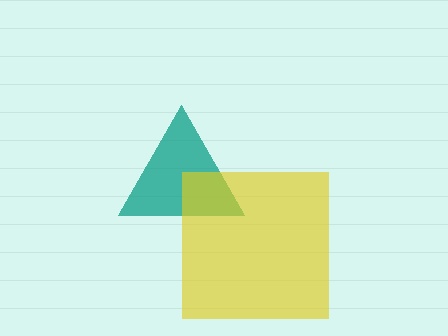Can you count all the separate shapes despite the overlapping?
Yes, there are 2 separate shapes.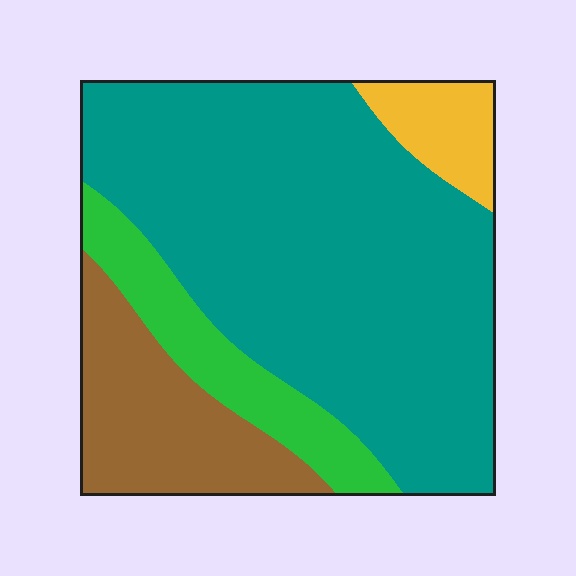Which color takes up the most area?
Teal, at roughly 65%.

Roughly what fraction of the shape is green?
Green takes up about one eighth (1/8) of the shape.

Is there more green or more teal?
Teal.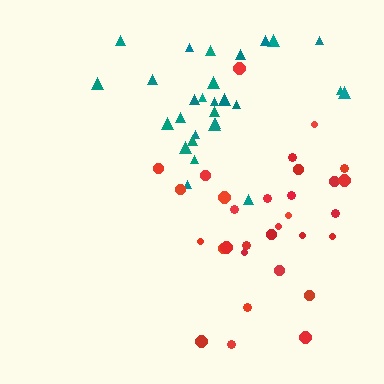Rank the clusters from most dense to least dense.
red, teal.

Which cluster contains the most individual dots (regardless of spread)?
Red (32).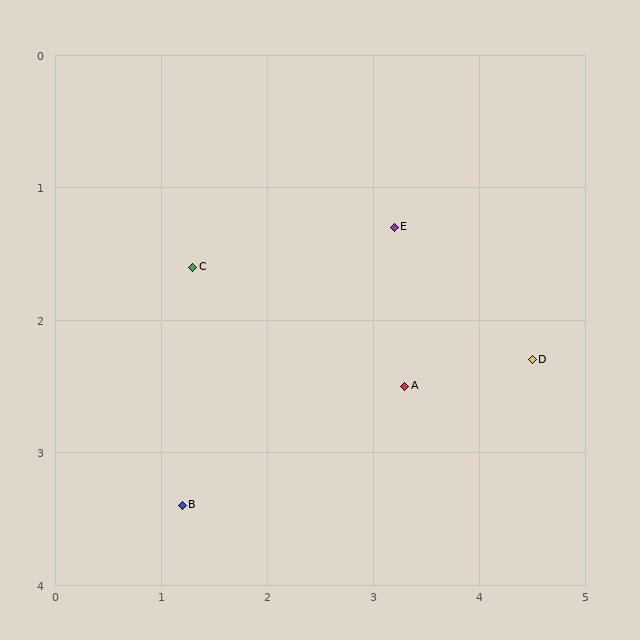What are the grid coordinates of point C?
Point C is at approximately (1.3, 1.6).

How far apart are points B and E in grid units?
Points B and E are about 2.9 grid units apart.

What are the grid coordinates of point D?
Point D is at approximately (4.5, 2.3).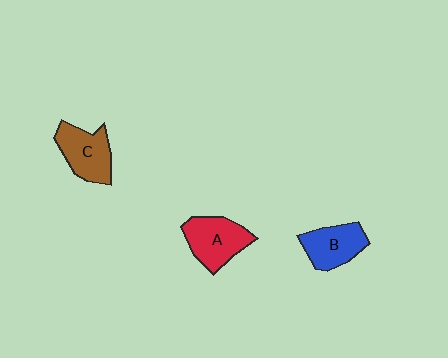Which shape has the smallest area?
Shape B (blue).